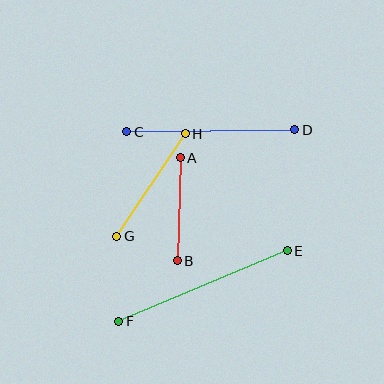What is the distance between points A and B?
The distance is approximately 103 pixels.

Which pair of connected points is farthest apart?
Points E and F are farthest apart.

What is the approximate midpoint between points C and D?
The midpoint is at approximately (211, 131) pixels.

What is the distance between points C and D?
The distance is approximately 168 pixels.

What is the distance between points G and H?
The distance is approximately 123 pixels.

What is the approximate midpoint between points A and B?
The midpoint is at approximately (179, 209) pixels.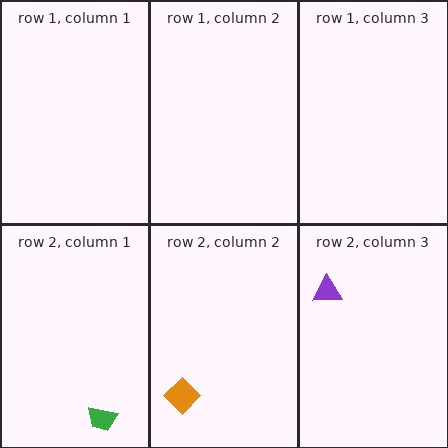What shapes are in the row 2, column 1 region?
The green trapezoid.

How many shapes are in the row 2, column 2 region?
1.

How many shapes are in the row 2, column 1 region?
1.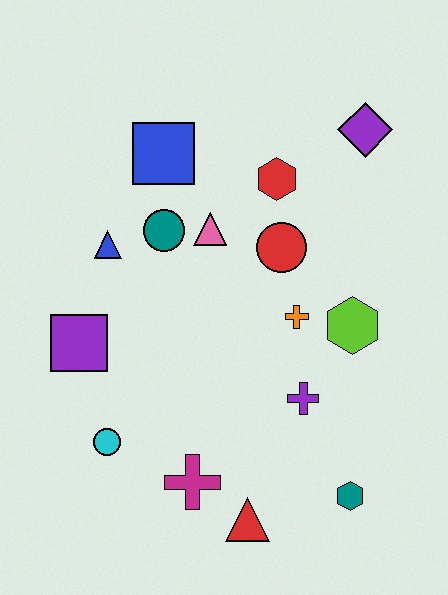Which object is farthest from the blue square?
The teal hexagon is farthest from the blue square.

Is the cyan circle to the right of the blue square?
No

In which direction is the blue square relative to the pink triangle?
The blue square is above the pink triangle.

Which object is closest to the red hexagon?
The red circle is closest to the red hexagon.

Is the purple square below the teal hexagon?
No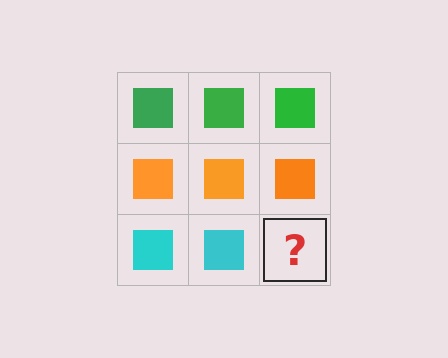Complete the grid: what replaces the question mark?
The question mark should be replaced with a cyan square.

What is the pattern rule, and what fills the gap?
The rule is that each row has a consistent color. The gap should be filled with a cyan square.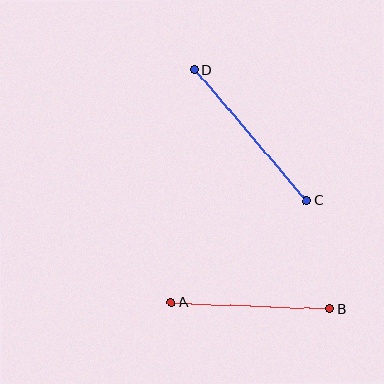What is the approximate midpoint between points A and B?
The midpoint is at approximately (250, 306) pixels.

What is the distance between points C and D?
The distance is approximately 173 pixels.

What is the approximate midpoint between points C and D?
The midpoint is at approximately (251, 135) pixels.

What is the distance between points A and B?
The distance is approximately 158 pixels.